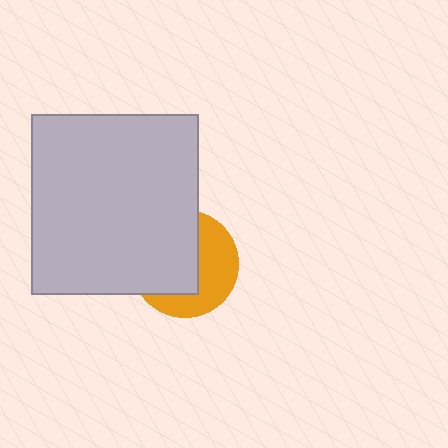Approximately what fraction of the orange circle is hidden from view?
Roughly 56% of the orange circle is hidden behind the light gray rectangle.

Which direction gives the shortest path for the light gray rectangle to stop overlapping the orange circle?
Moving left gives the shortest separation.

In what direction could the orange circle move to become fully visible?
The orange circle could move right. That would shift it out from behind the light gray rectangle entirely.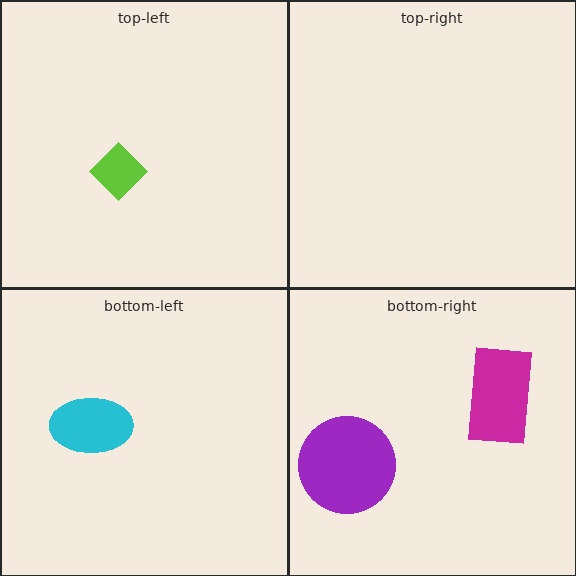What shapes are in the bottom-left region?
The cyan ellipse.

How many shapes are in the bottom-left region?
1.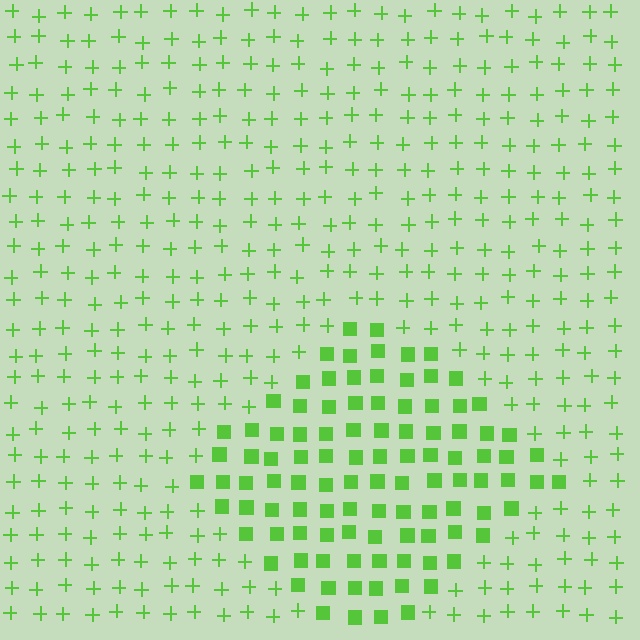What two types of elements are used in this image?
The image uses squares inside the diamond region and plus signs outside it.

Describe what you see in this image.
The image is filled with small lime elements arranged in a uniform grid. A diamond-shaped region contains squares, while the surrounding area contains plus signs. The boundary is defined purely by the change in element shape.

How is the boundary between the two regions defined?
The boundary is defined by a change in element shape: squares inside vs. plus signs outside. All elements share the same color and spacing.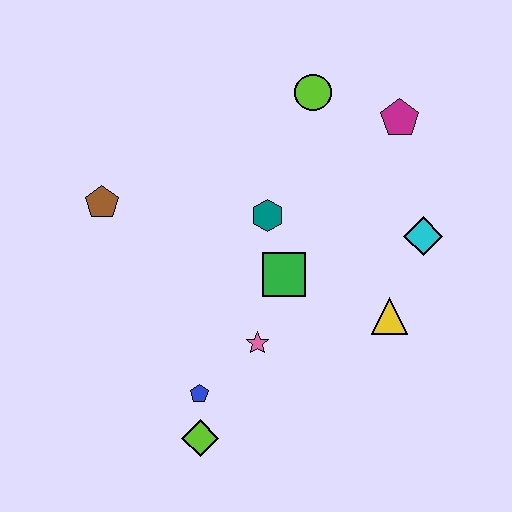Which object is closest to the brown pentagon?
The teal hexagon is closest to the brown pentagon.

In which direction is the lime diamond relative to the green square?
The lime diamond is below the green square.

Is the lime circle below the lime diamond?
No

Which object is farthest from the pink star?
The magenta pentagon is farthest from the pink star.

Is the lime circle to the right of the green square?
Yes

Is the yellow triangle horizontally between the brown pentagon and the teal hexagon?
No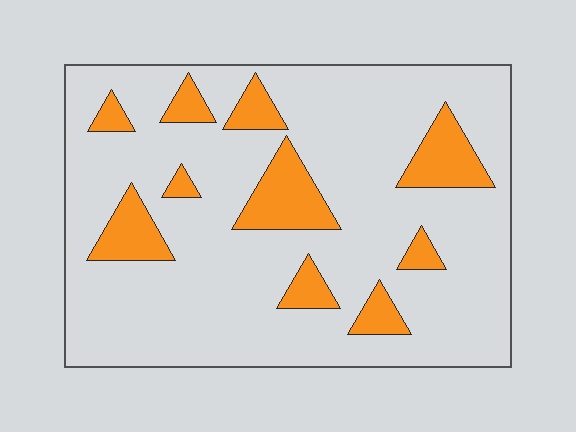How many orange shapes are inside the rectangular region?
10.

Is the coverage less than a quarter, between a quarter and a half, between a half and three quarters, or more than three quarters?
Less than a quarter.